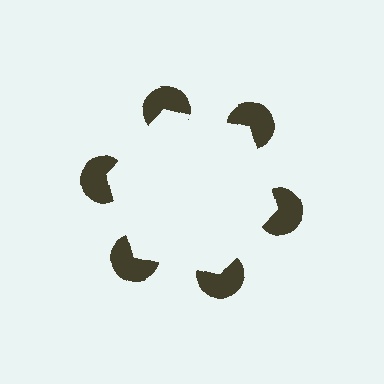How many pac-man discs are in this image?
There are 6 — one at each vertex of the illusory hexagon.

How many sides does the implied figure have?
6 sides.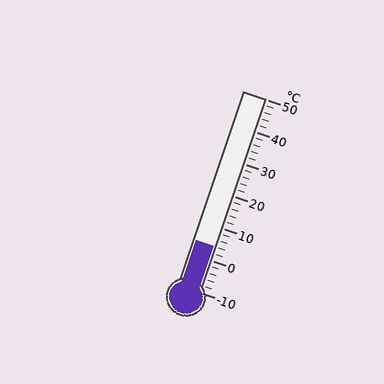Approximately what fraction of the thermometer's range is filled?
The thermometer is filled to approximately 25% of its range.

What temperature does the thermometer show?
The thermometer shows approximately 4°C.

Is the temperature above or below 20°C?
The temperature is below 20°C.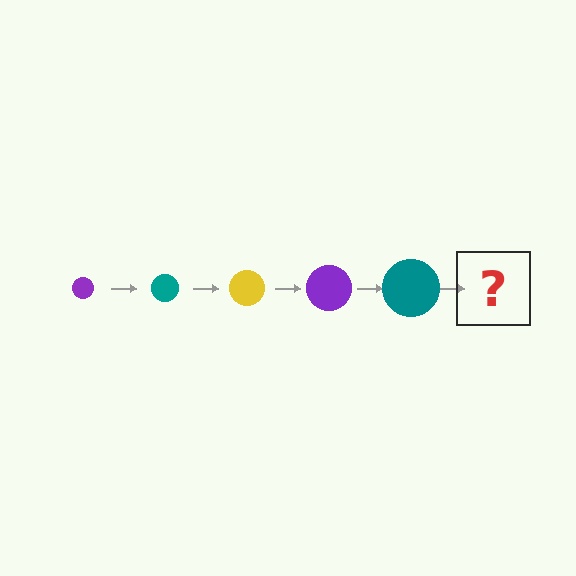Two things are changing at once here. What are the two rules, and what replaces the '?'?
The two rules are that the circle grows larger each step and the color cycles through purple, teal, and yellow. The '?' should be a yellow circle, larger than the previous one.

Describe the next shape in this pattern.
It should be a yellow circle, larger than the previous one.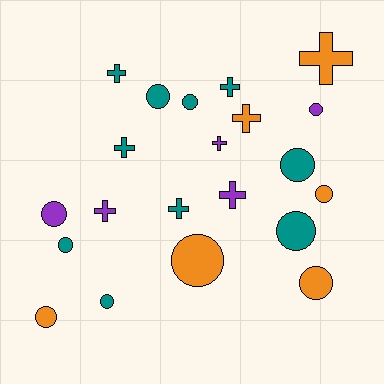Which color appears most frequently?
Teal, with 10 objects.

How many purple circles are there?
There are 2 purple circles.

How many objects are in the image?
There are 21 objects.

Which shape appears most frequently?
Circle, with 12 objects.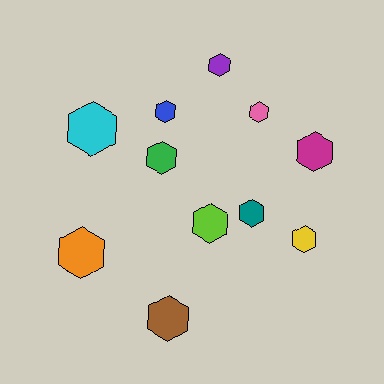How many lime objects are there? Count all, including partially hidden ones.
There is 1 lime object.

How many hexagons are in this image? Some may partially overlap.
There are 11 hexagons.